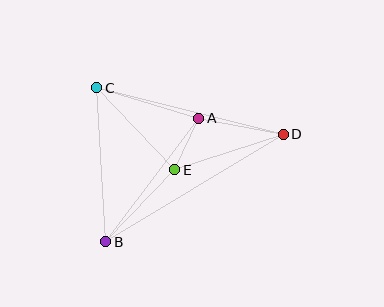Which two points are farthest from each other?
Points B and D are farthest from each other.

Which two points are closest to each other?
Points A and E are closest to each other.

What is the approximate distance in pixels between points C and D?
The distance between C and D is approximately 192 pixels.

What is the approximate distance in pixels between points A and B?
The distance between A and B is approximately 155 pixels.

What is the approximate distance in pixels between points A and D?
The distance between A and D is approximately 86 pixels.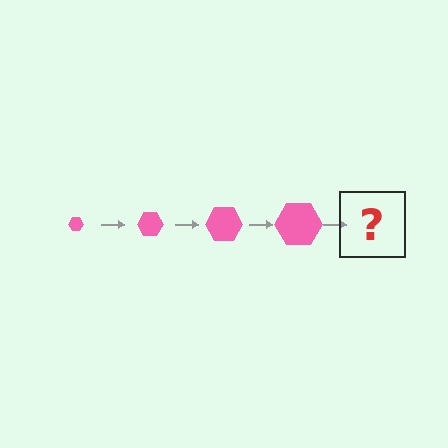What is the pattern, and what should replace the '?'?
The pattern is that the hexagon gets progressively larger each step. The '?' should be a pink hexagon, larger than the previous one.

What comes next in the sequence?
The next element should be a pink hexagon, larger than the previous one.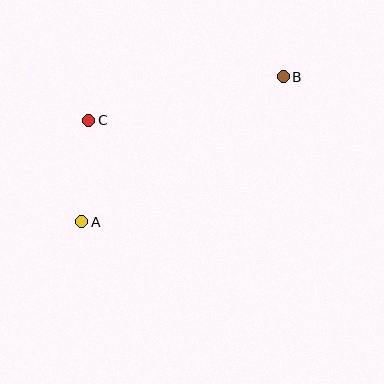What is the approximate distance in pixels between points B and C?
The distance between B and C is approximately 199 pixels.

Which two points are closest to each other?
Points A and C are closest to each other.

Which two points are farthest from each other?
Points A and B are farthest from each other.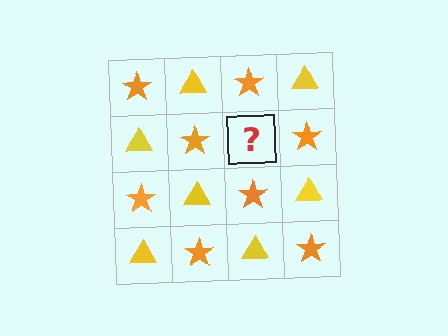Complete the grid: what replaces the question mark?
The question mark should be replaced with a yellow triangle.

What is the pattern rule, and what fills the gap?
The rule is that it alternates orange star and yellow triangle in a checkerboard pattern. The gap should be filled with a yellow triangle.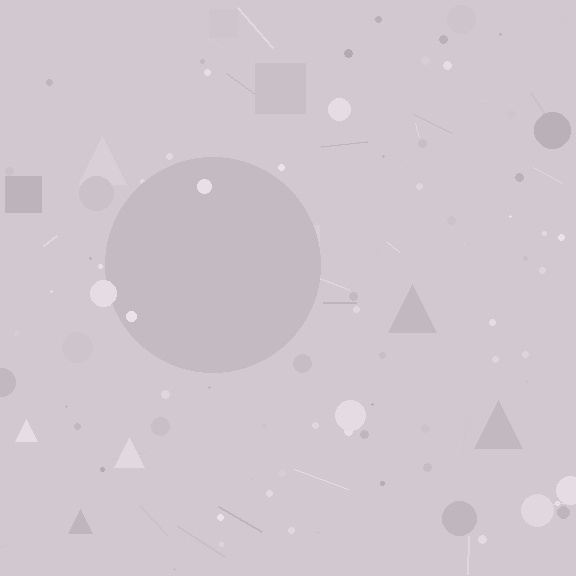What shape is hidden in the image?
A circle is hidden in the image.